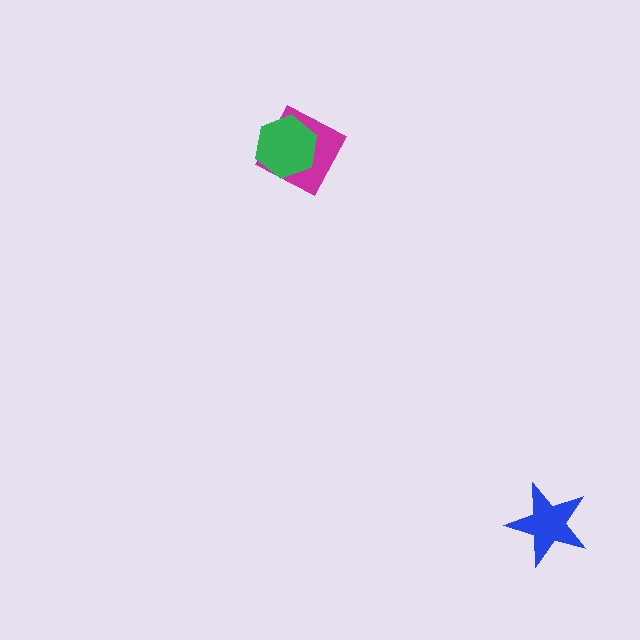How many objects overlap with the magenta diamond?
1 object overlaps with the magenta diamond.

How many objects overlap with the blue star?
0 objects overlap with the blue star.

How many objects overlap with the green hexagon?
1 object overlaps with the green hexagon.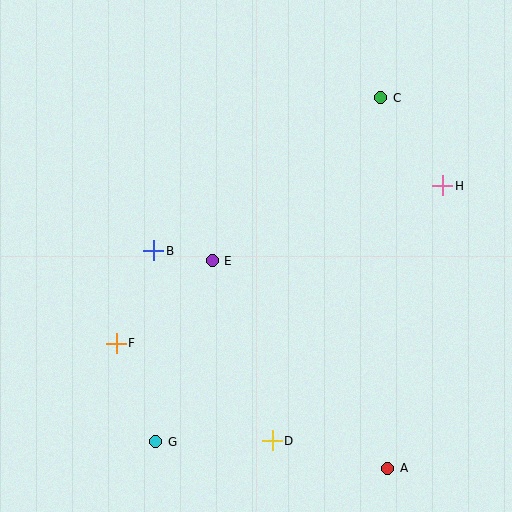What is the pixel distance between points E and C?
The distance between E and C is 234 pixels.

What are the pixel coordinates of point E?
Point E is at (212, 261).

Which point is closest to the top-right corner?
Point C is closest to the top-right corner.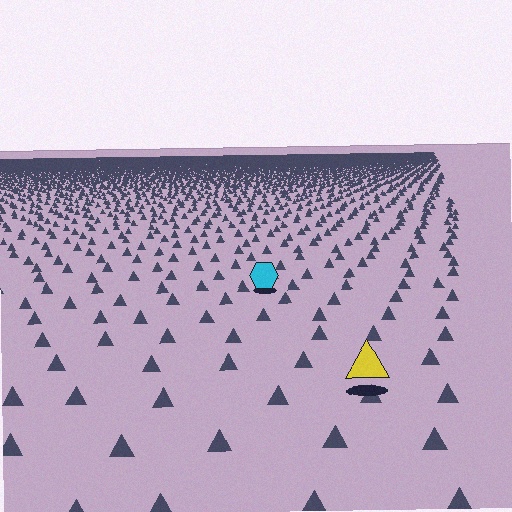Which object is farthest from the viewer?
The cyan hexagon is farthest from the viewer. It appears smaller and the ground texture around it is denser.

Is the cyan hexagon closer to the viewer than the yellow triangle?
No. The yellow triangle is closer — you can tell from the texture gradient: the ground texture is coarser near it.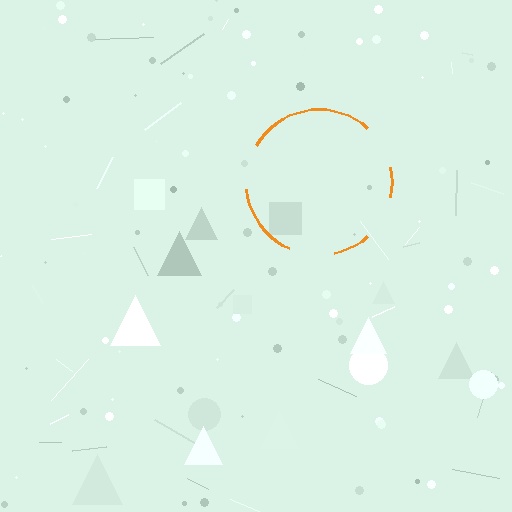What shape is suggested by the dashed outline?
The dashed outline suggests a circle.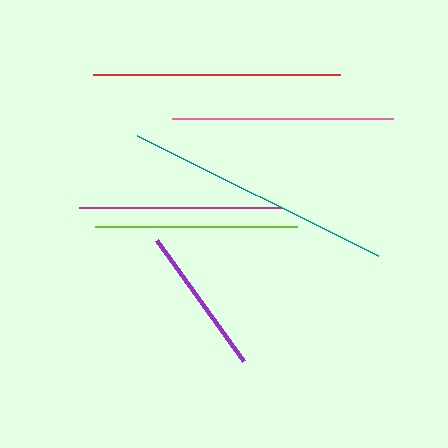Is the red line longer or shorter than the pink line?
The red line is longer than the pink line.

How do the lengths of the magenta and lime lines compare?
The magenta and lime lines are approximately the same length.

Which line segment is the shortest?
The purple line is the shortest at approximately 148 pixels.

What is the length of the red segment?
The red segment is approximately 247 pixels long.